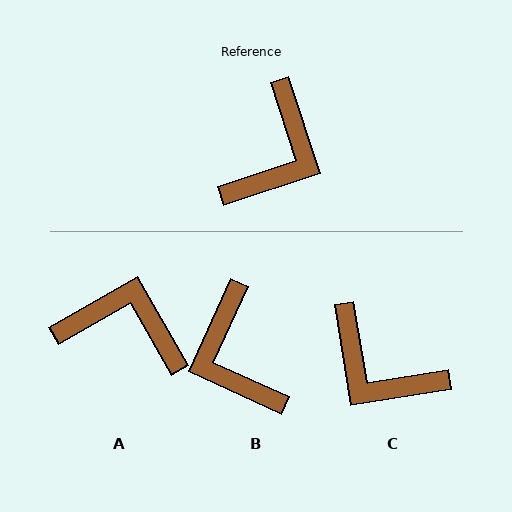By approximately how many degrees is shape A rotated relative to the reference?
Approximately 102 degrees counter-clockwise.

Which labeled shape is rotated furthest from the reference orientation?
B, about 133 degrees away.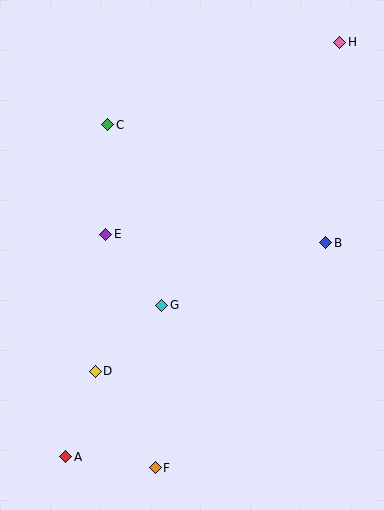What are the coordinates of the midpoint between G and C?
The midpoint between G and C is at (135, 215).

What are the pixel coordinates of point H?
Point H is at (340, 42).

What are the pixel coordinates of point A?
Point A is at (66, 457).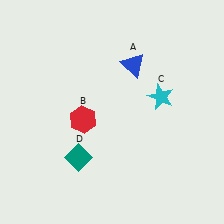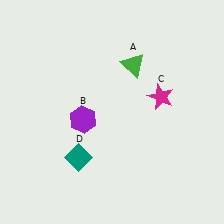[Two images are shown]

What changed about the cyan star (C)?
In Image 1, C is cyan. In Image 2, it changed to magenta.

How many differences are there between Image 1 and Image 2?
There are 3 differences between the two images.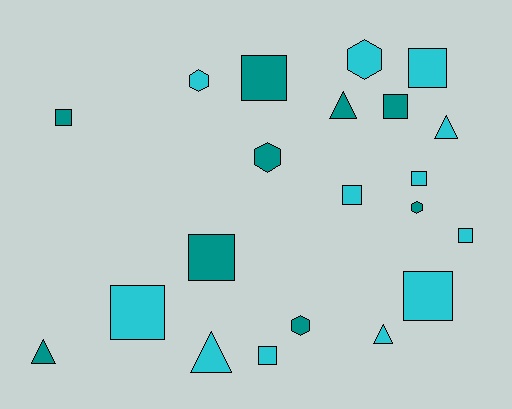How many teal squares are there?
There are 4 teal squares.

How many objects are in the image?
There are 21 objects.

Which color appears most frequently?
Cyan, with 12 objects.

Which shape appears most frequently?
Square, with 11 objects.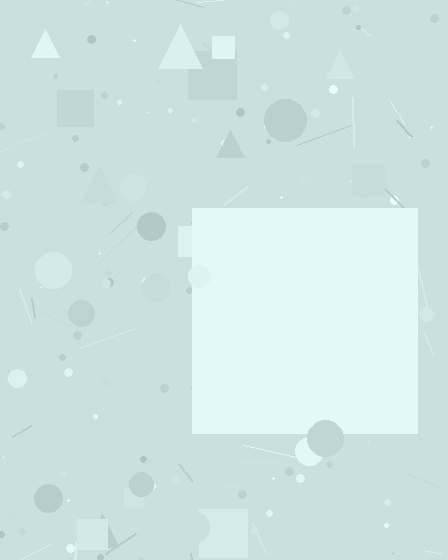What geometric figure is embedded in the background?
A square is embedded in the background.